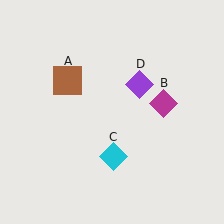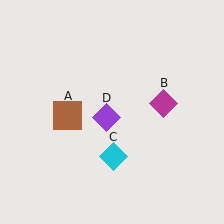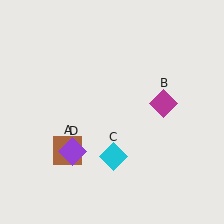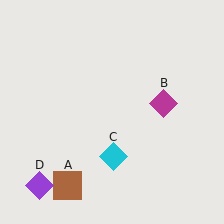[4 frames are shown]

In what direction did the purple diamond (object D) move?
The purple diamond (object D) moved down and to the left.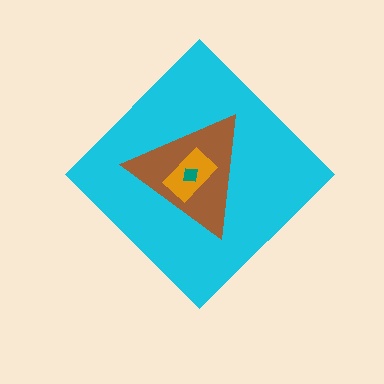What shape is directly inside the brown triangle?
The orange rectangle.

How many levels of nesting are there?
4.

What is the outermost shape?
The cyan diamond.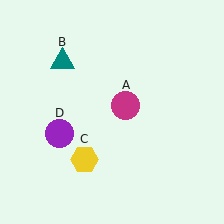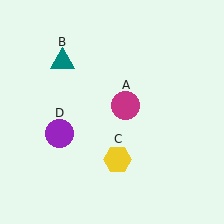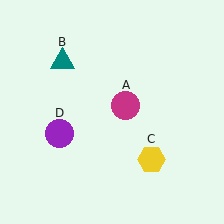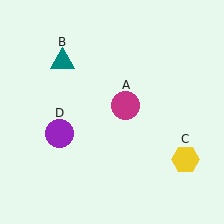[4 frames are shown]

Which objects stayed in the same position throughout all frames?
Magenta circle (object A) and teal triangle (object B) and purple circle (object D) remained stationary.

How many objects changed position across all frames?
1 object changed position: yellow hexagon (object C).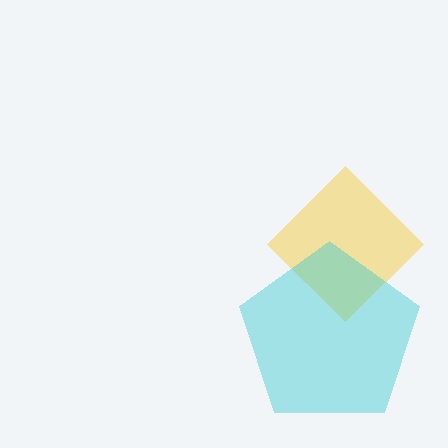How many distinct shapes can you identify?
There are 2 distinct shapes: a yellow diamond, a cyan pentagon.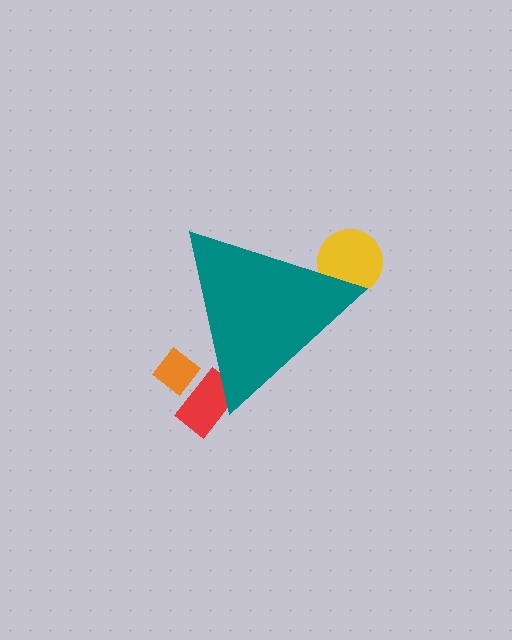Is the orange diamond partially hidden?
Yes, the orange diamond is partially hidden behind the teal triangle.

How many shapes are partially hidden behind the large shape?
3 shapes are partially hidden.